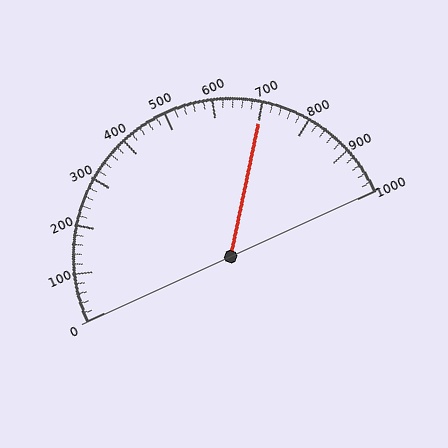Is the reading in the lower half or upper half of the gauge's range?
The reading is in the upper half of the range (0 to 1000).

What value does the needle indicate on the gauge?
The needle indicates approximately 700.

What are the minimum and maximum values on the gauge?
The gauge ranges from 0 to 1000.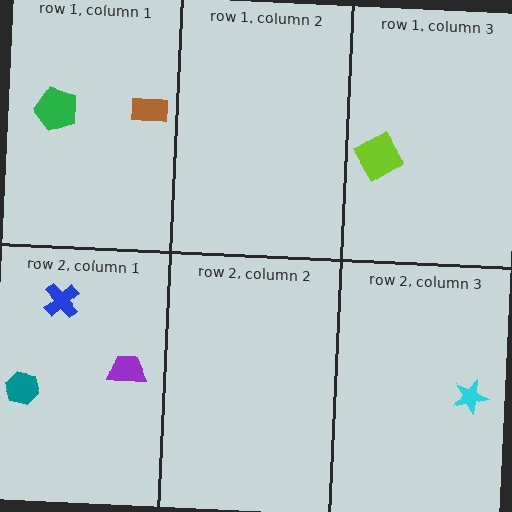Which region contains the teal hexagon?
The row 2, column 1 region.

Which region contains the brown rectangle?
The row 1, column 1 region.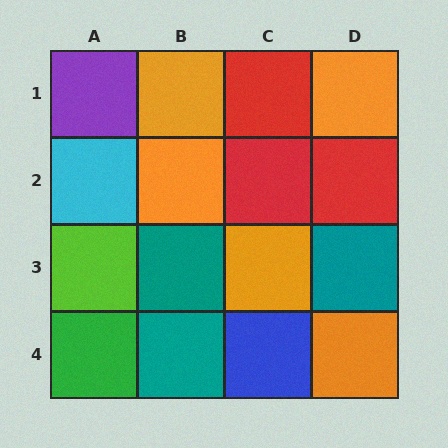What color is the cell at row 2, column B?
Orange.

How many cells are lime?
1 cell is lime.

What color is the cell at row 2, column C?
Red.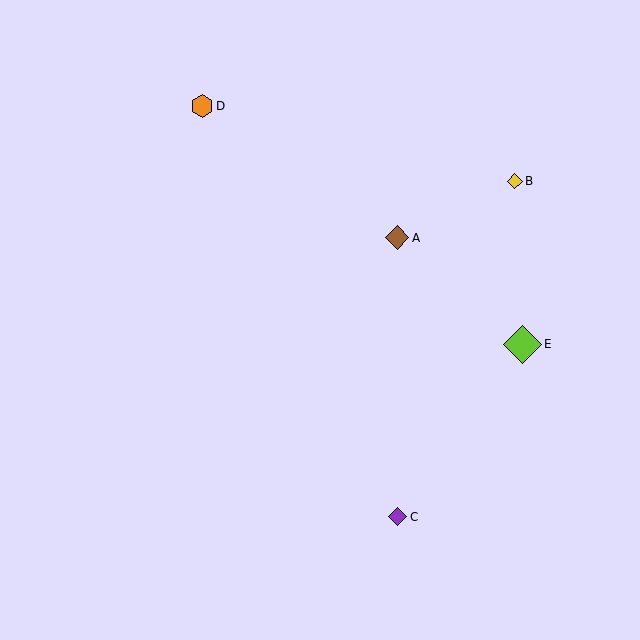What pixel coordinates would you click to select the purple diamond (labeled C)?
Click at (397, 517) to select the purple diamond C.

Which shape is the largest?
The lime diamond (labeled E) is the largest.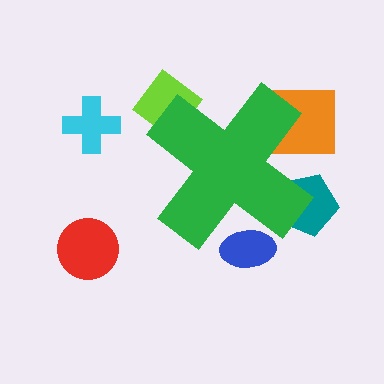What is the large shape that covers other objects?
A green cross.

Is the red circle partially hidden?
No, the red circle is fully visible.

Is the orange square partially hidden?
Yes, the orange square is partially hidden behind the green cross.